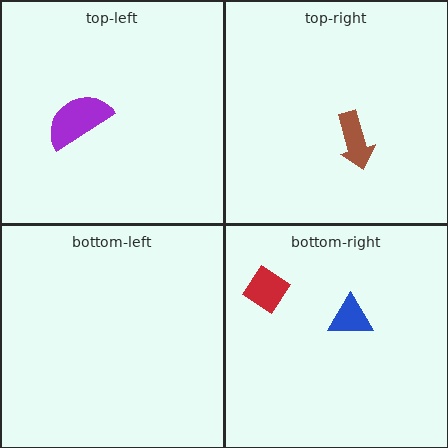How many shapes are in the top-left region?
1.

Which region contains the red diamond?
The bottom-right region.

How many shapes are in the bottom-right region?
2.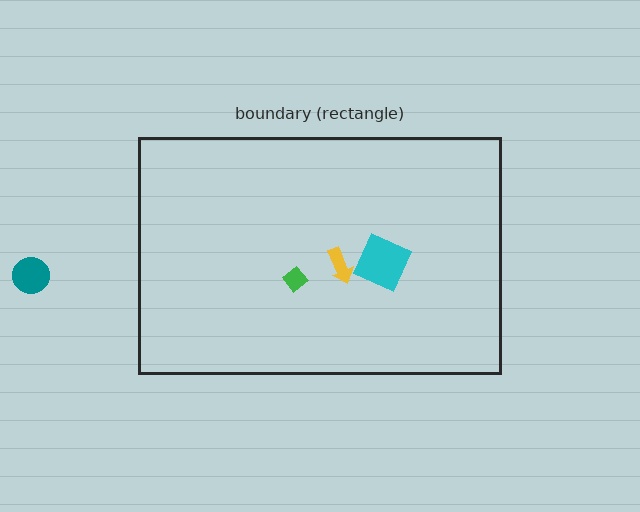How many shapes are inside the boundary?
3 inside, 1 outside.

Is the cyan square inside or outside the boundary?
Inside.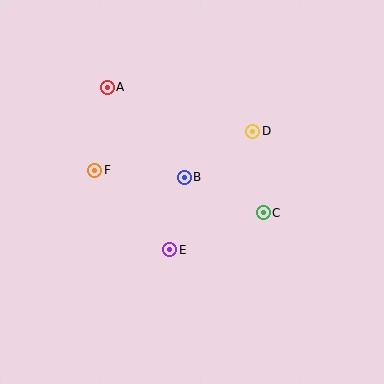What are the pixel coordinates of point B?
Point B is at (184, 177).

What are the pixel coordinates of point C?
Point C is at (263, 213).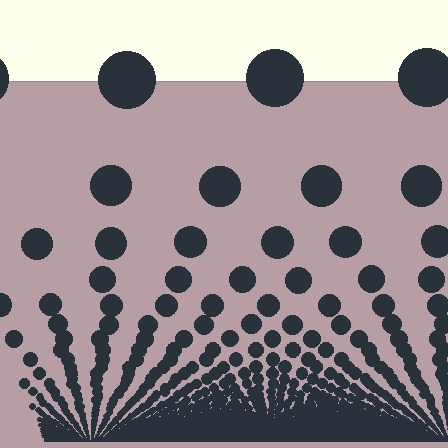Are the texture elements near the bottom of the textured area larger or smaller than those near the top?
Smaller. The gradient is inverted — elements near the bottom are smaller and denser.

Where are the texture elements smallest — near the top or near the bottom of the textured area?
Near the bottom.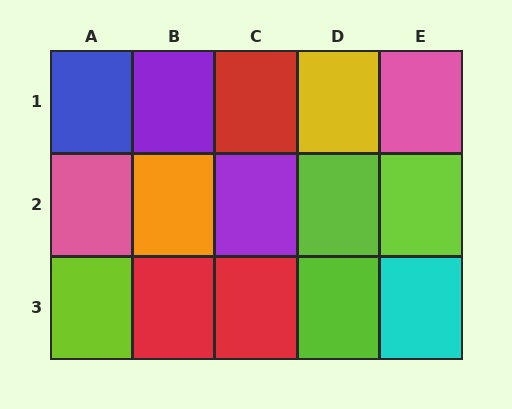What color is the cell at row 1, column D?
Yellow.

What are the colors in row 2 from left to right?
Pink, orange, purple, lime, lime.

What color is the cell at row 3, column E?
Cyan.